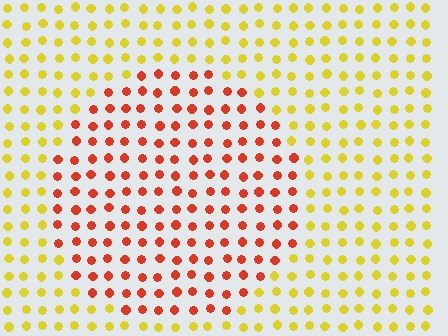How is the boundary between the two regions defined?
The boundary is defined purely by a slight shift in hue (about 51 degrees). Spacing, size, and orientation are identical on both sides.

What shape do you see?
I see a circle.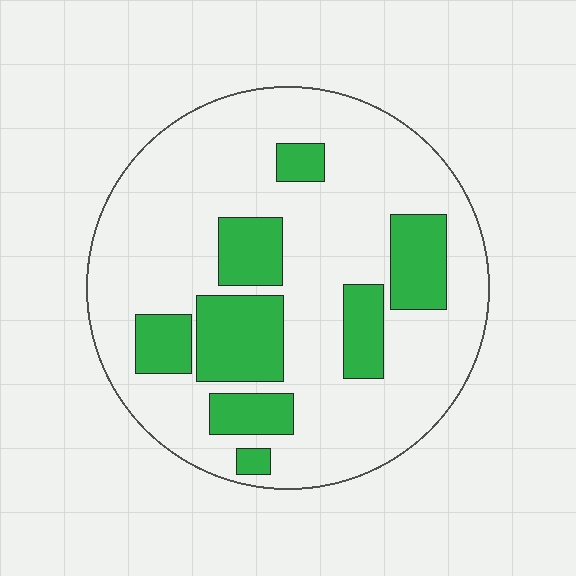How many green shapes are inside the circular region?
8.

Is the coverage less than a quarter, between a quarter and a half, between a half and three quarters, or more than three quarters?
Less than a quarter.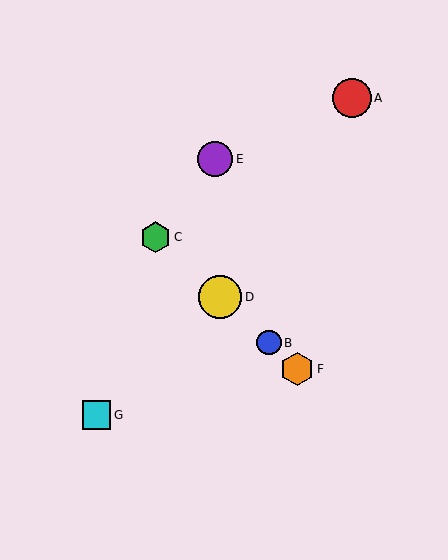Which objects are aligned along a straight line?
Objects B, C, D, F are aligned along a straight line.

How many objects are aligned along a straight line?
4 objects (B, C, D, F) are aligned along a straight line.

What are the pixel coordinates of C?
Object C is at (155, 237).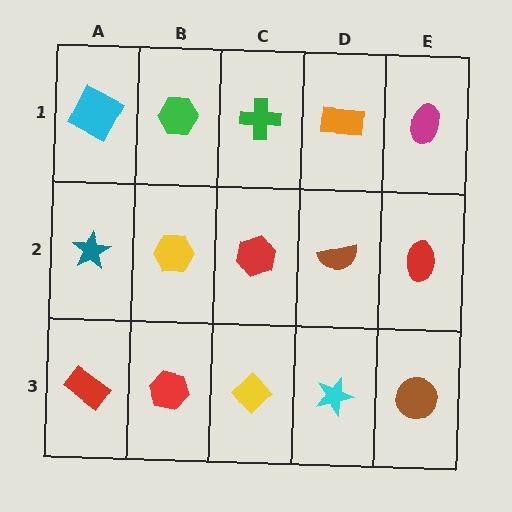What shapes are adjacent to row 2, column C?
A green cross (row 1, column C), a yellow diamond (row 3, column C), a yellow hexagon (row 2, column B), a brown semicircle (row 2, column D).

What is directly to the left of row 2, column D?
A red hexagon.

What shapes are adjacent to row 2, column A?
A cyan square (row 1, column A), a red rectangle (row 3, column A), a yellow hexagon (row 2, column B).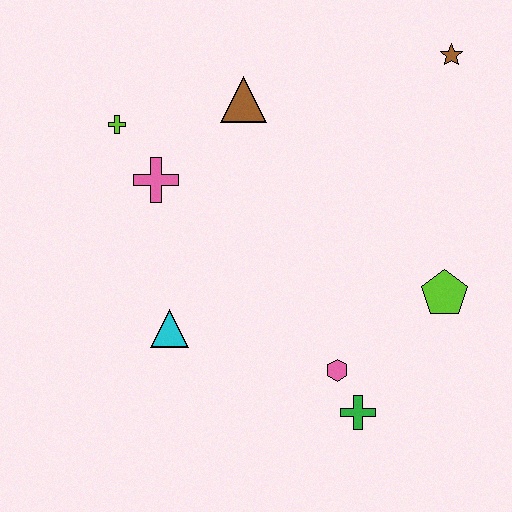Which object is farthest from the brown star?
The cyan triangle is farthest from the brown star.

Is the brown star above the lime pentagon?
Yes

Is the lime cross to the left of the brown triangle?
Yes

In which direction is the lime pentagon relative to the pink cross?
The lime pentagon is to the right of the pink cross.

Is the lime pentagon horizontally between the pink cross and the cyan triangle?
No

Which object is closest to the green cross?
The pink hexagon is closest to the green cross.